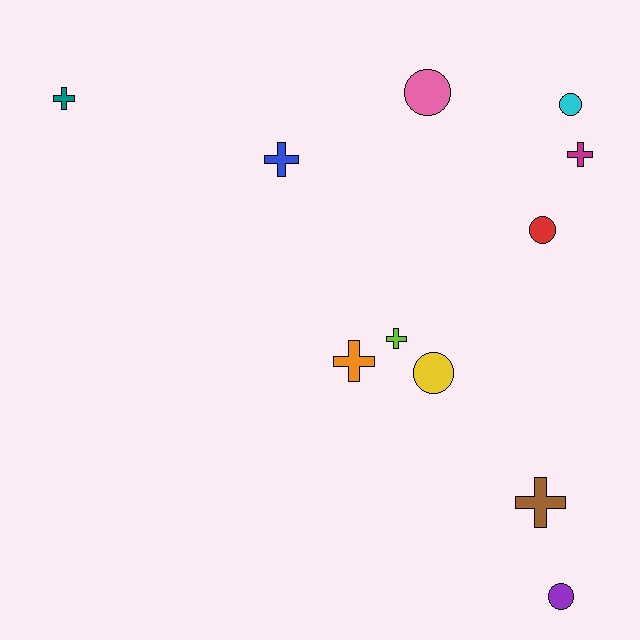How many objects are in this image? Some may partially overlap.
There are 11 objects.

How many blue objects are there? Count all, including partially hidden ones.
There is 1 blue object.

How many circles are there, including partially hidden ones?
There are 5 circles.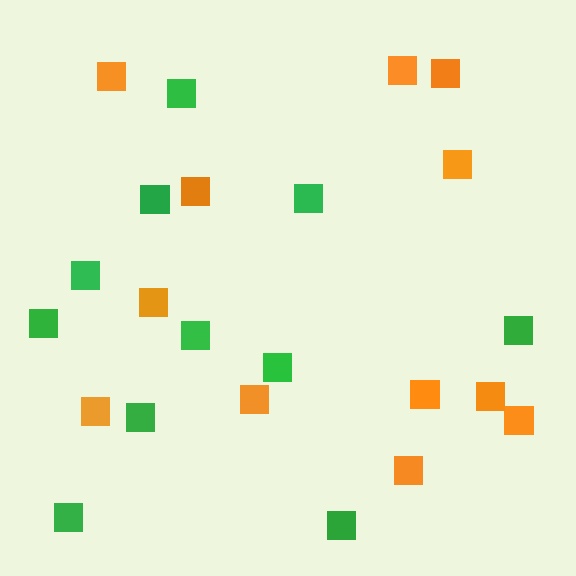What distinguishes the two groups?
There are 2 groups: one group of orange squares (12) and one group of green squares (11).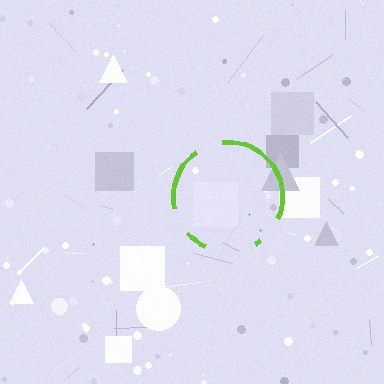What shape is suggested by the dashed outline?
The dashed outline suggests a circle.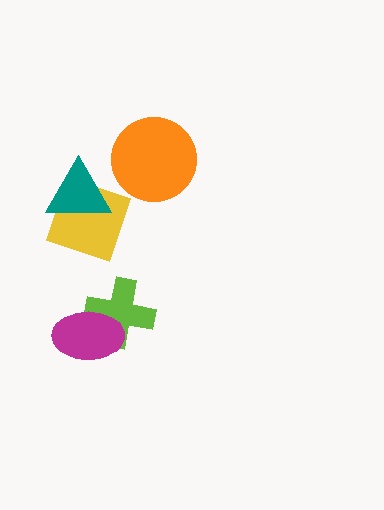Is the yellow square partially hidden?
Yes, it is partially covered by another shape.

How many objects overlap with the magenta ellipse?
1 object overlaps with the magenta ellipse.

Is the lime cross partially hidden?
Yes, it is partially covered by another shape.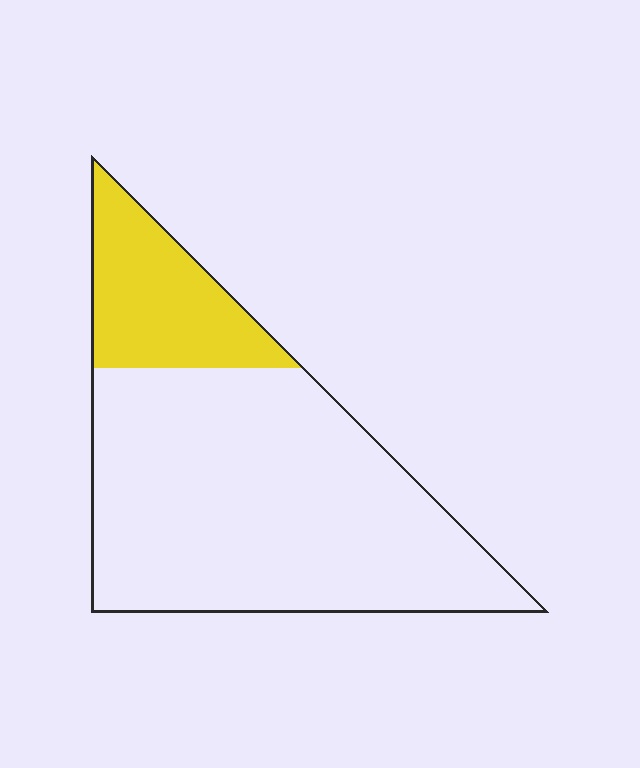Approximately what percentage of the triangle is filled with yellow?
Approximately 20%.